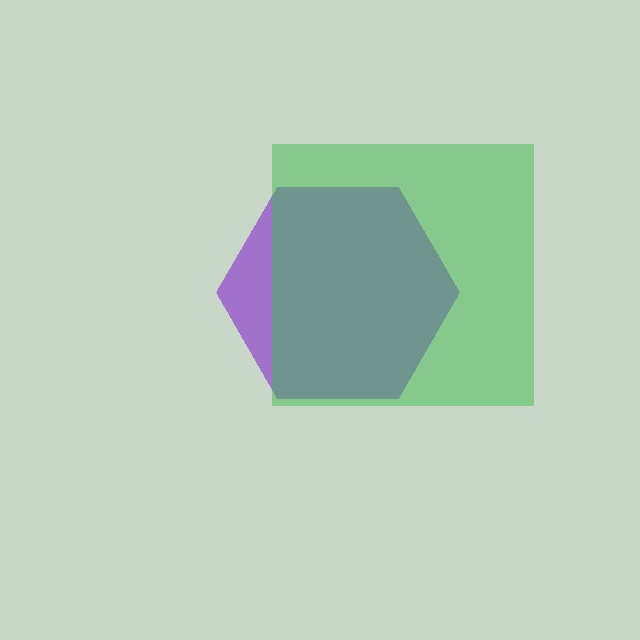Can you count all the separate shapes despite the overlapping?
Yes, there are 2 separate shapes.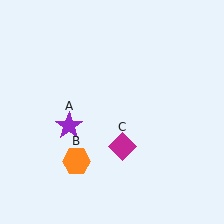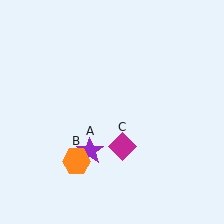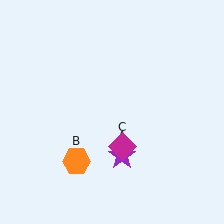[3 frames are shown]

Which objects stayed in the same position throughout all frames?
Orange hexagon (object B) and magenta diamond (object C) remained stationary.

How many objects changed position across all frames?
1 object changed position: purple star (object A).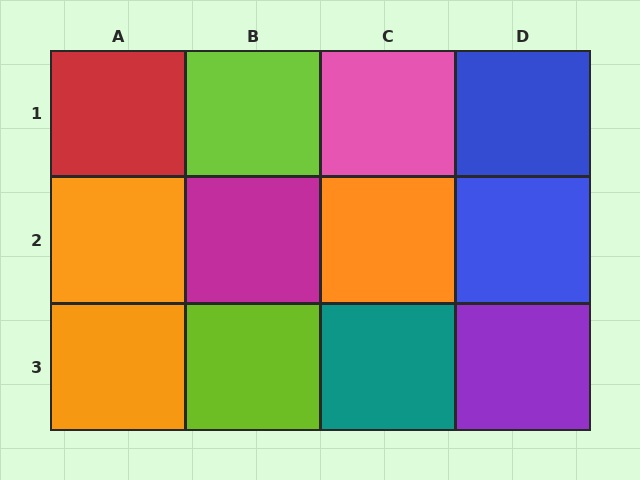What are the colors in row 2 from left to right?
Orange, magenta, orange, blue.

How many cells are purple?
1 cell is purple.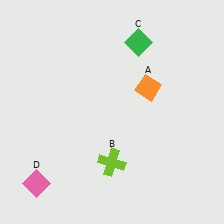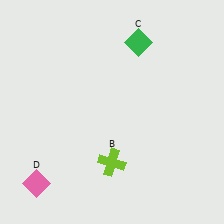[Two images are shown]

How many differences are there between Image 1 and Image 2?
There is 1 difference between the two images.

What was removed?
The orange diamond (A) was removed in Image 2.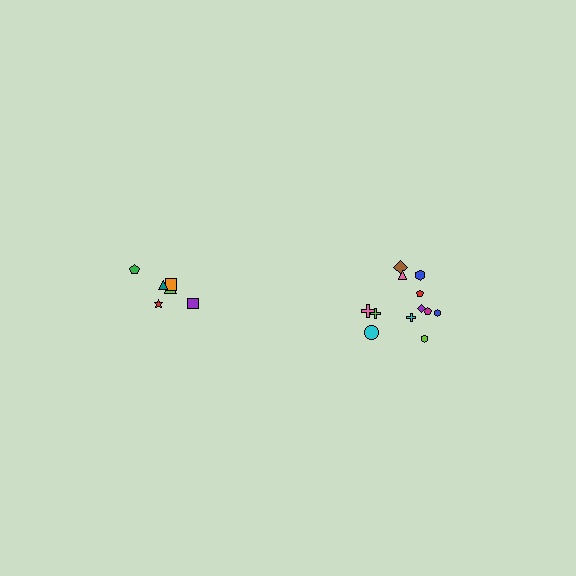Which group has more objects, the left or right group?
The right group.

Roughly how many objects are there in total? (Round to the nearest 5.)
Roughly 20 objects in total.